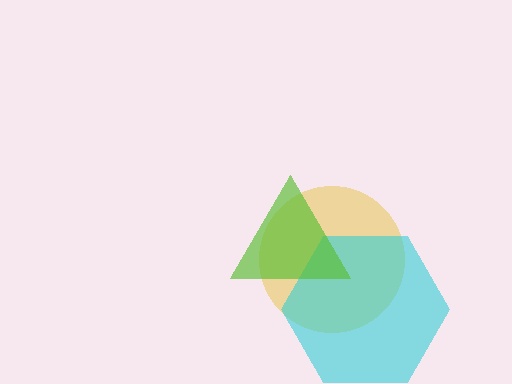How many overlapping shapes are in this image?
There are 3 overlapping shapes in the image.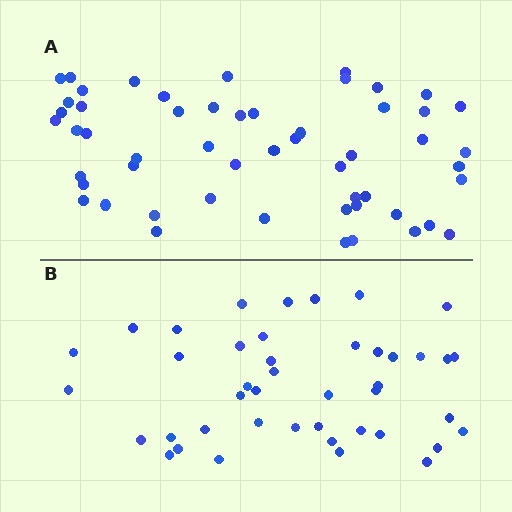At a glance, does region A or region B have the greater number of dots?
Region A (the top region) has more dots.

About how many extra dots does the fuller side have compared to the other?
Region A has roughly 12 or so more dots than region B.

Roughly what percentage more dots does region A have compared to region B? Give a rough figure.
About 25% more.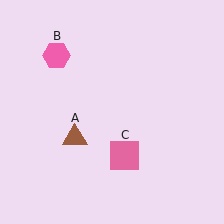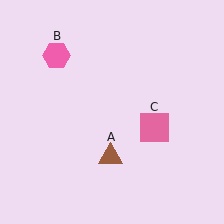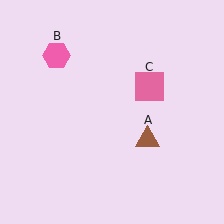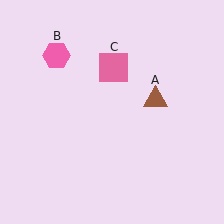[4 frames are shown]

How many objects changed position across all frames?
2 objects changed position: brown triangle (object A), pink square (object C).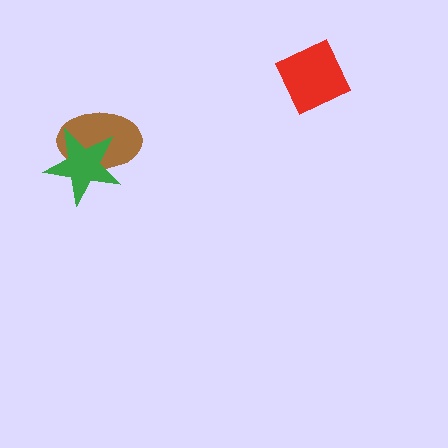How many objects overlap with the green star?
1 object overlaps with the green star.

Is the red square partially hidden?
No, no other shape covers it.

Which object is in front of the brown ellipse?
The green star is in front of the brown ellipse.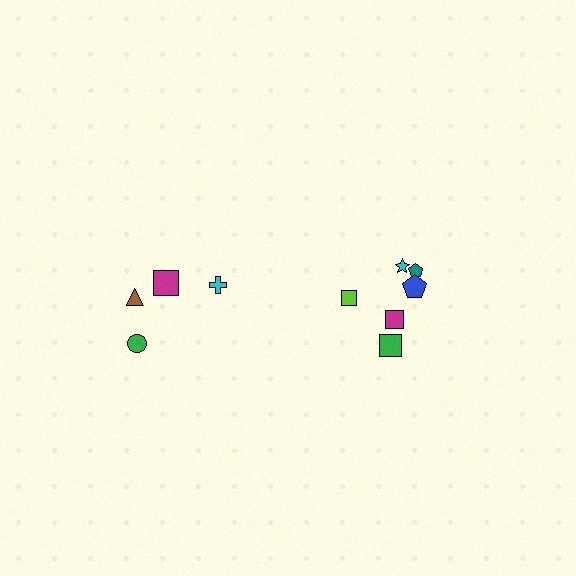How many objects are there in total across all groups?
There are 10 objects.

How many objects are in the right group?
There are 6 objects.